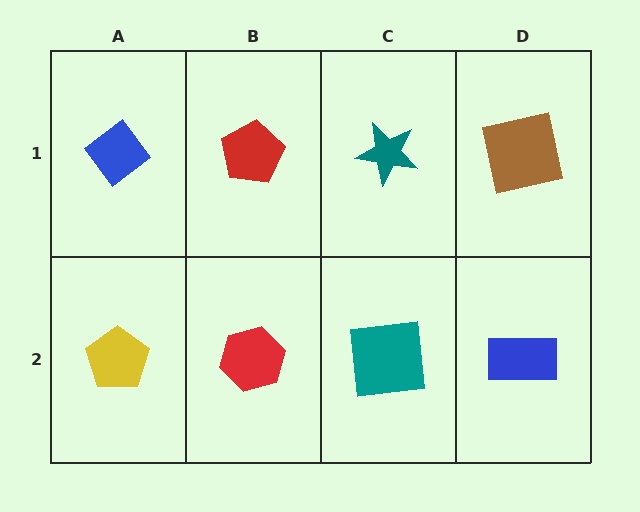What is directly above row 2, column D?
A brown square.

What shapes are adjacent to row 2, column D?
A brown square (row 1, column D), a teal square (row 2, column C).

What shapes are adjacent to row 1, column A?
A yellow pentagon (row 2, column A), a red pentagon (row 1, column B).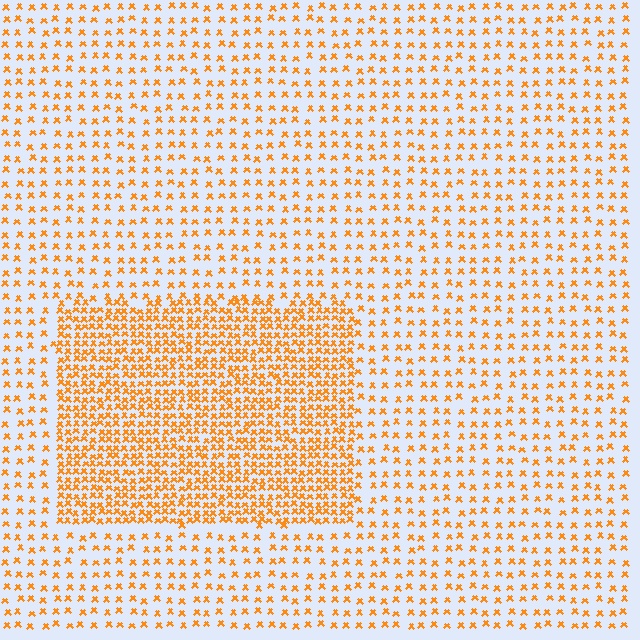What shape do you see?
I see a rectangle.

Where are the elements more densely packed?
The elements are more densely packed inside the rectangle boundary.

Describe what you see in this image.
The image contains small orange elements arranged at two different densities. A rectangle-shaped region is visible where the elements are more densely packed than the surrounding area.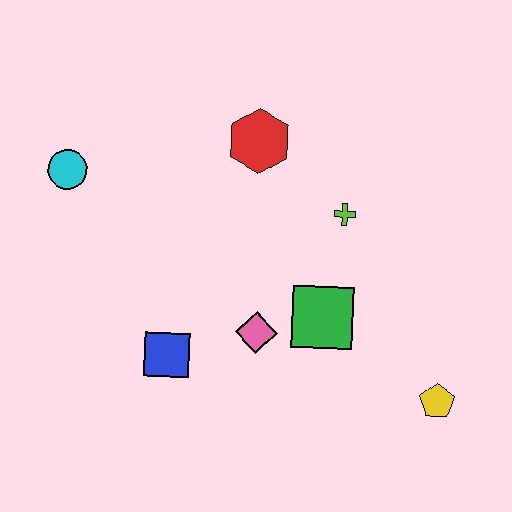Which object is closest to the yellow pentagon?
The green square is closest to the yellow pentagon.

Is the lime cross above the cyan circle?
No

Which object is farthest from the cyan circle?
The yellow pentagon is farthest from the cyan circle.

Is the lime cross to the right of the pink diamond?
Yes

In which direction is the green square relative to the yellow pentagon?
The green square is to the left of the yellow pentagon.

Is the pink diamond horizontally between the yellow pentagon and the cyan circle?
Yes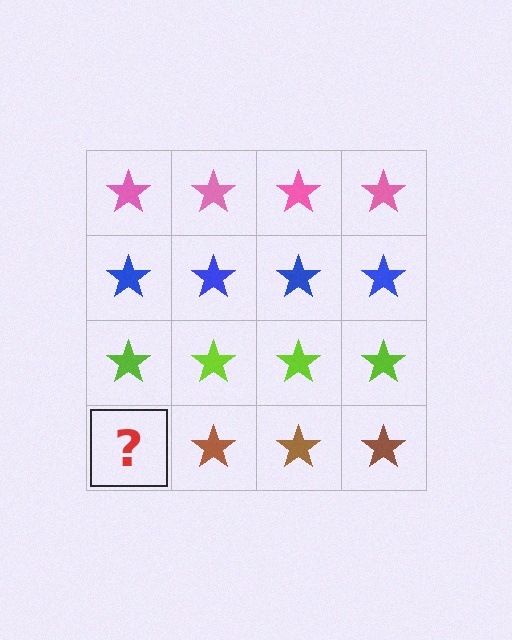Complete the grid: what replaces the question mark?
The question mark should be replaced with a brown star.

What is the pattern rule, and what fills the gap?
The rule is that each row has a consistent color. The gap should be filled with a brown star.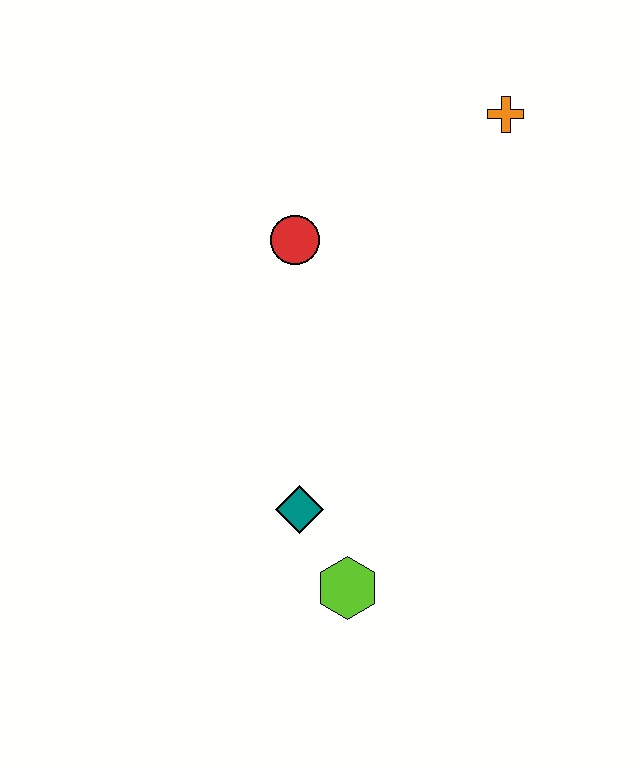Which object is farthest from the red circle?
The lime hexagon is farthest from the red circle.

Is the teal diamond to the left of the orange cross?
Yes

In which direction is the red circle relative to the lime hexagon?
The red circle is above the lime hexagon.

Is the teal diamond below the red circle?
Yes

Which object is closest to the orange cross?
The red circle is closest to the orange cross.